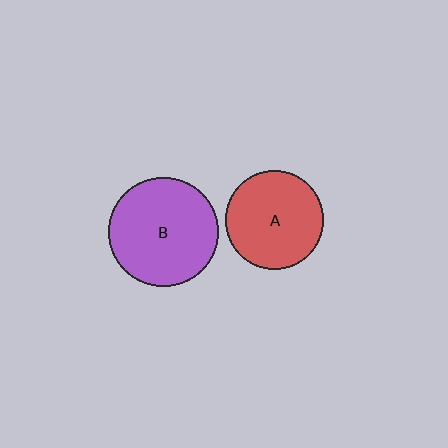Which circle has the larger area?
Circle B (purple).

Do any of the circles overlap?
No, none of the circles overlap.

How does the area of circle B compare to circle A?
Approximately 1.3 times.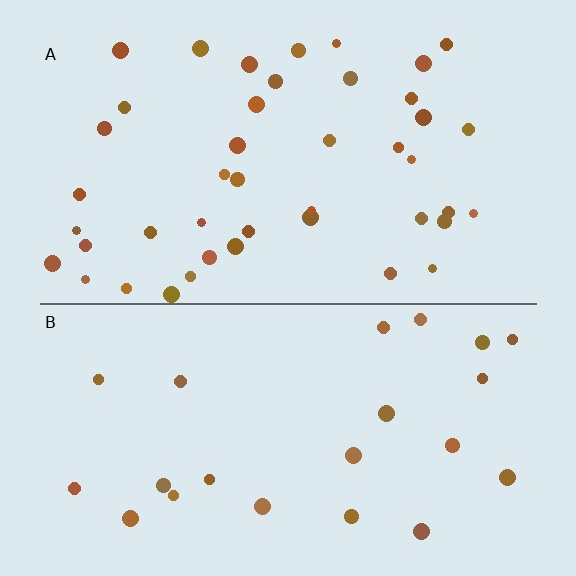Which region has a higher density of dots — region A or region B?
A (the top).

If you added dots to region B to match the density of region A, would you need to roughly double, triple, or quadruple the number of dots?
Approximately double.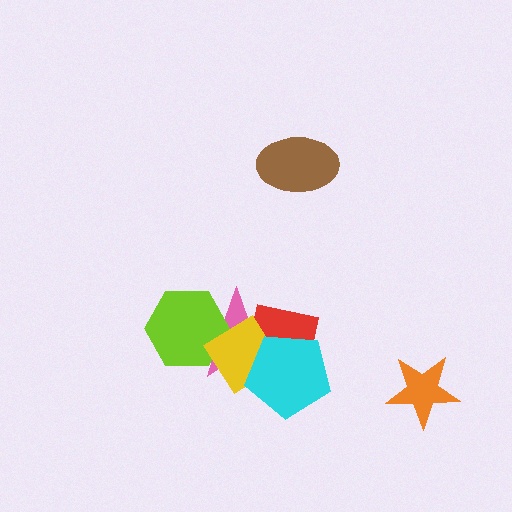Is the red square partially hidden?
Yes, it is partially covered by another shape.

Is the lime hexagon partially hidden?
Yes, it is partially covered by another shape.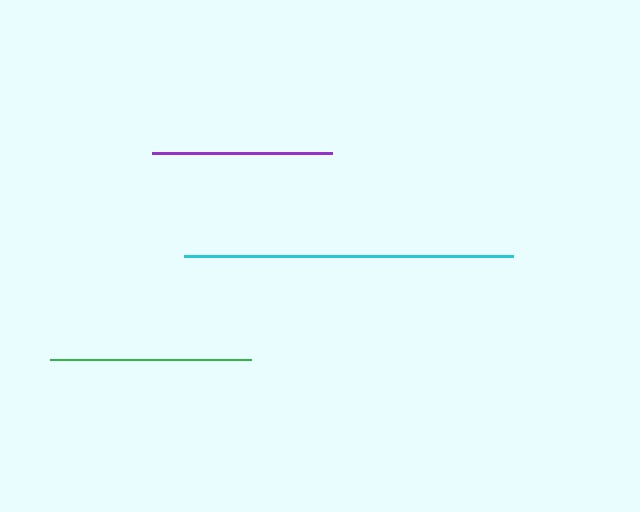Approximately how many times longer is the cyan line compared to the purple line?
The cyan line is approximately 1.8 times the length of the purple line.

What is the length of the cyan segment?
The cyan segment is approximately 329 pixels long.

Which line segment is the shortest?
The purple line is the shortest at approximately 180 pixels.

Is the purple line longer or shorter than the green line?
The green line is longer than the purple line.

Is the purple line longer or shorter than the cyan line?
The cyan line is longer than the purple line.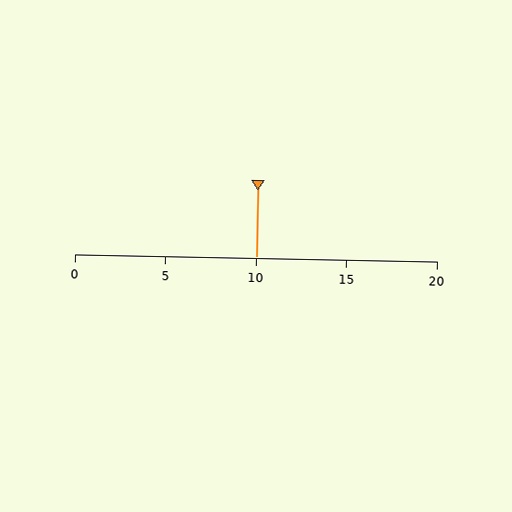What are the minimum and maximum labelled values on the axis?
The axis runs from 0 to 20.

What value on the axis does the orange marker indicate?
The marker indicates approximately 10.